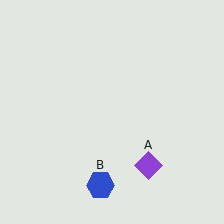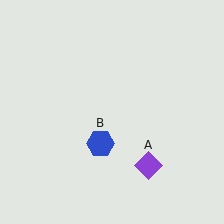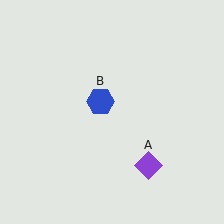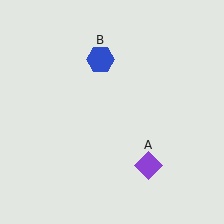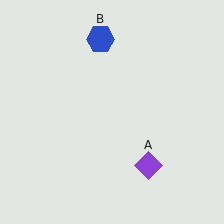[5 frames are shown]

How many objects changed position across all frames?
1 object changed position: blue hexagon (object B).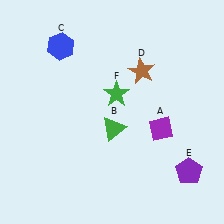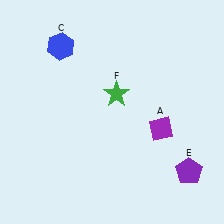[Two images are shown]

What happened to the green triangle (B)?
The green triangle (B) was removed in Image 2. It was in the bottom-right area of Image 1.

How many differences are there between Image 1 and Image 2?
There are 2 differences between the two images.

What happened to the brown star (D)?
The brown star (D) was removed in Image 2. It was in the top-right area of Image 1.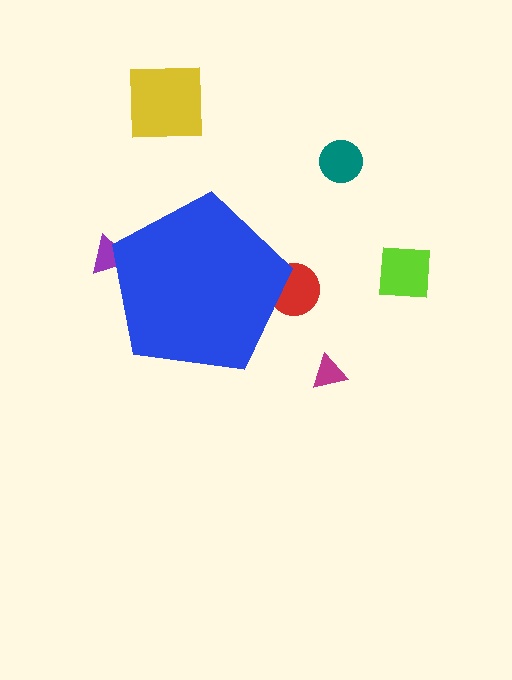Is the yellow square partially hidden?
No, the yellow square is fully visible.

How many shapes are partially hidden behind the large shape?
2 shapes are partially hidden.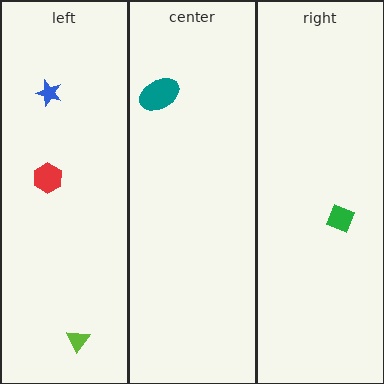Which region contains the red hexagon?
The left region.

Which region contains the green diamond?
The right region.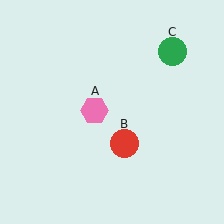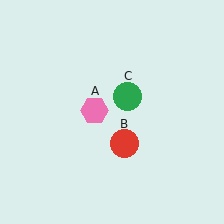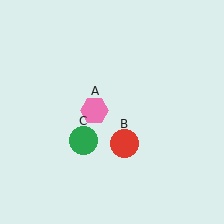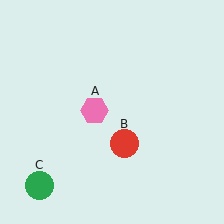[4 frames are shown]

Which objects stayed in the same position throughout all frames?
Pink hexagon (object A) and red circle (object B) remained stationary.